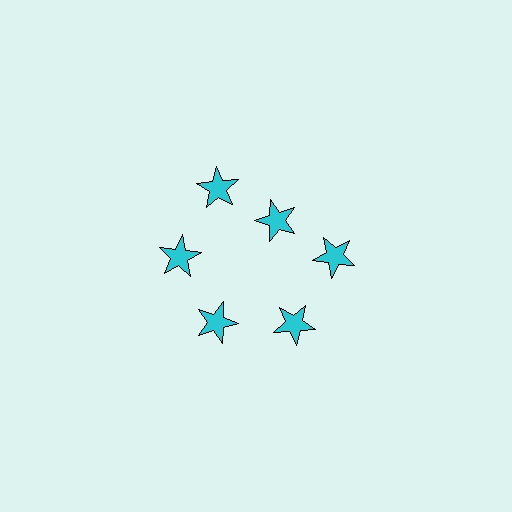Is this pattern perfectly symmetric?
No. The 6 cyan stars are arranged in a ring, but one element near the 1 o'clock position is pulled inward toward the center, breaking the 6-fold rotational symmetry.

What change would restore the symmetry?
The symmetry would be restored by moving it outward, back onto the ring so that all 6 stars sit at equal angles and equal distance from the center.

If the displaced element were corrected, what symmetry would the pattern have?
It would have 6-fold rotational symmetry — the pattern would map onto itself every 60 degrees.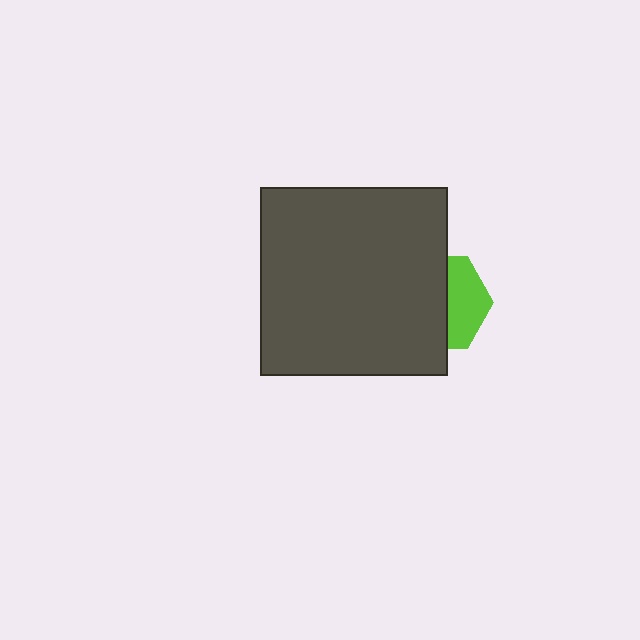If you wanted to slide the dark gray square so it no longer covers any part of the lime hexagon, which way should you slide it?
Slide it left — that is the most direct way to separate the two shapes.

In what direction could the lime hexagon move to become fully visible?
The lime hexagon could move right. That would shift it out from behind the dark gray square entirely.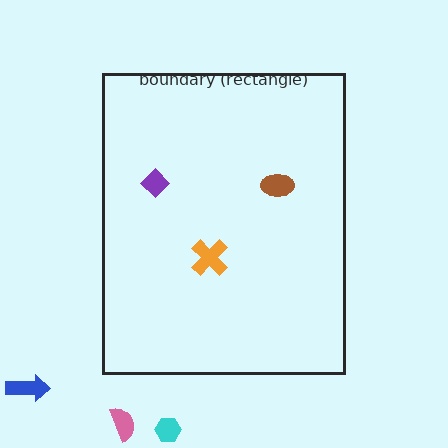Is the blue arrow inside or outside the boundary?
Outside.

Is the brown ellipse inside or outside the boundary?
Inside.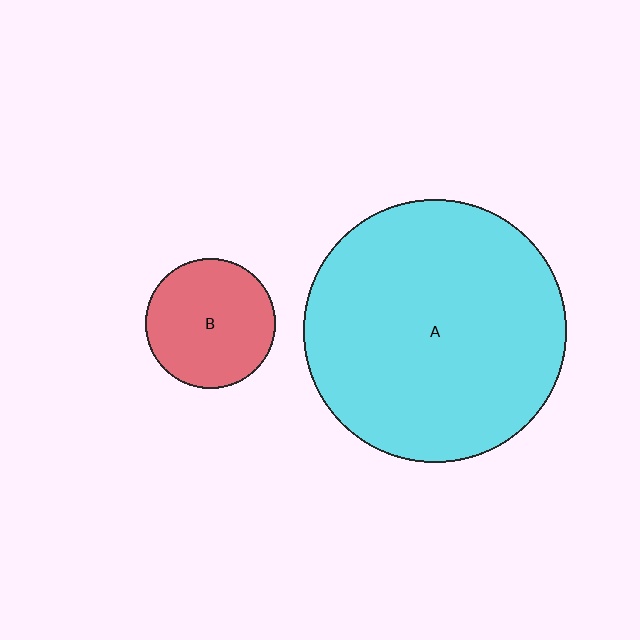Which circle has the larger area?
Circle A (cyan).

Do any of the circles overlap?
No, none of the circles overlap.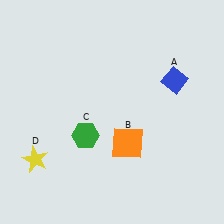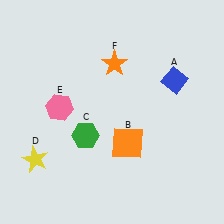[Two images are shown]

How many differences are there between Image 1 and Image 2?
There are 2 differences between the two images.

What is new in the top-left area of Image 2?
A pink hexagon (E) was added in the top-left area of Image 2.